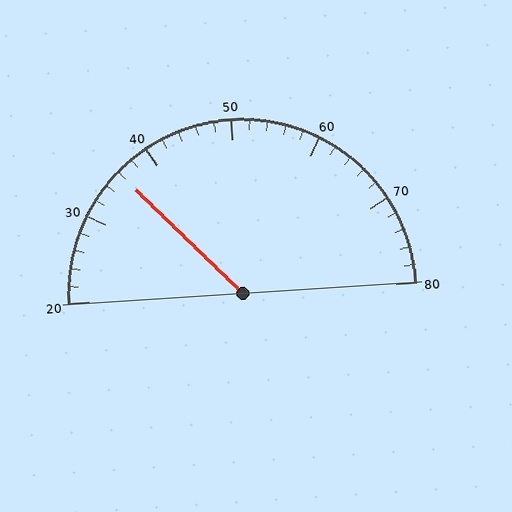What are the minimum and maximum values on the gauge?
The gauge ranges from 20 to 80.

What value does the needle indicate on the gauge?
The needle indicates approximately 36.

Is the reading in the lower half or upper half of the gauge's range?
The reading is in the lower half of the range (20 to 80).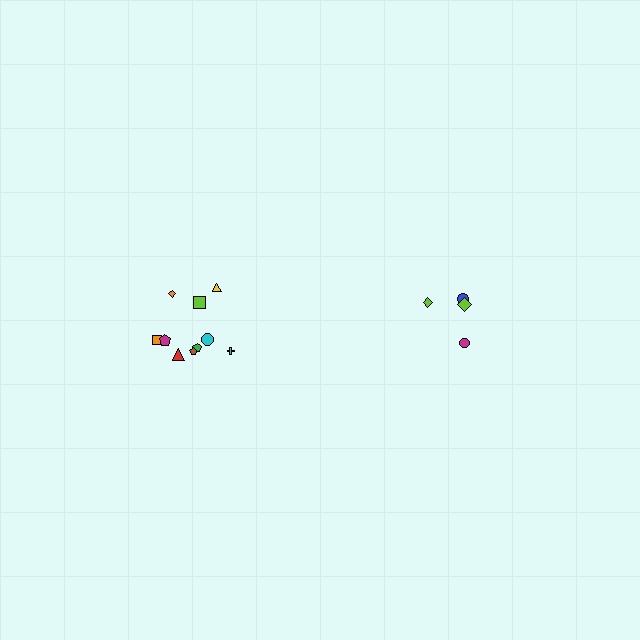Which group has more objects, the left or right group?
The left group.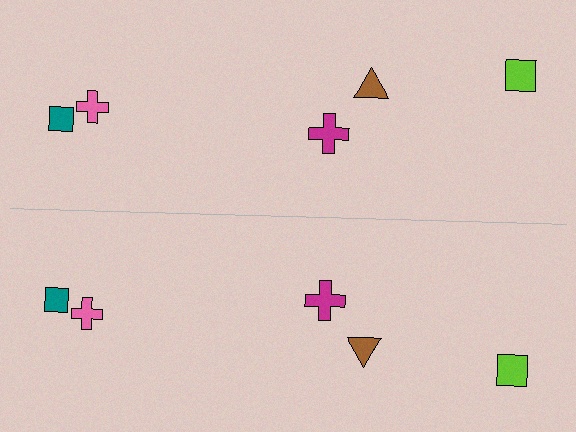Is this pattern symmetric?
Yes, this pattern has bilateral (reflection) symmetry.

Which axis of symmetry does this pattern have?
The pattern has a horizontal axis of symmetry running through the center of the image.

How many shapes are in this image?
There are 10 shapes in this image.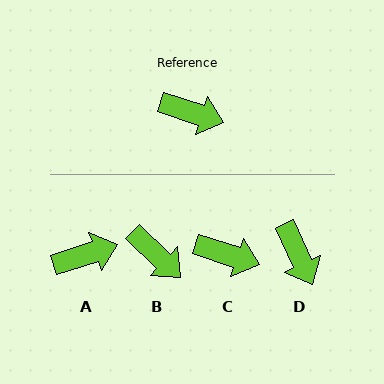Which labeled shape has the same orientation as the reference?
C.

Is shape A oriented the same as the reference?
No, it is off by about 35 degrees.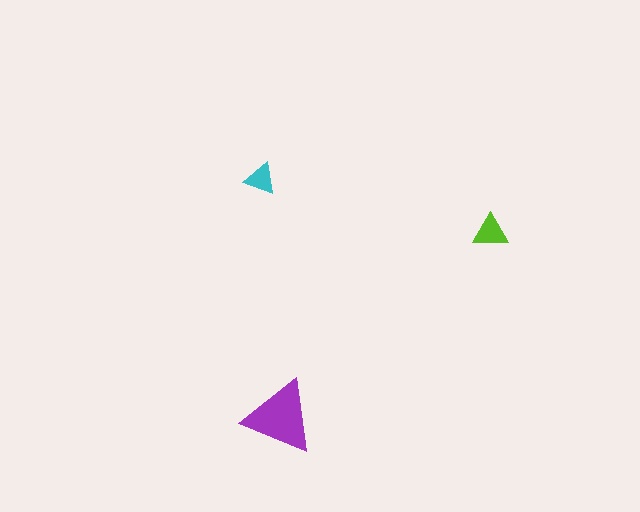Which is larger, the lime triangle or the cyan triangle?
The lime one.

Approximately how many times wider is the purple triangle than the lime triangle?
About 2 times wider.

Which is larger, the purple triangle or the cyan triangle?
The purple one.